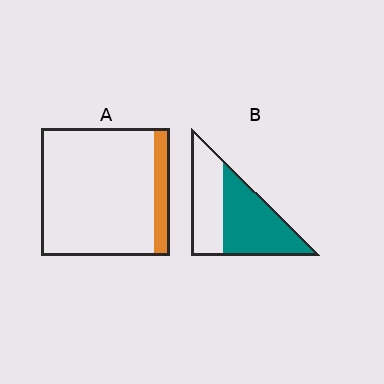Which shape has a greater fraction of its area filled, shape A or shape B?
Shape B.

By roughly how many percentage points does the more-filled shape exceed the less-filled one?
By roughly 45 percentage points (B over A).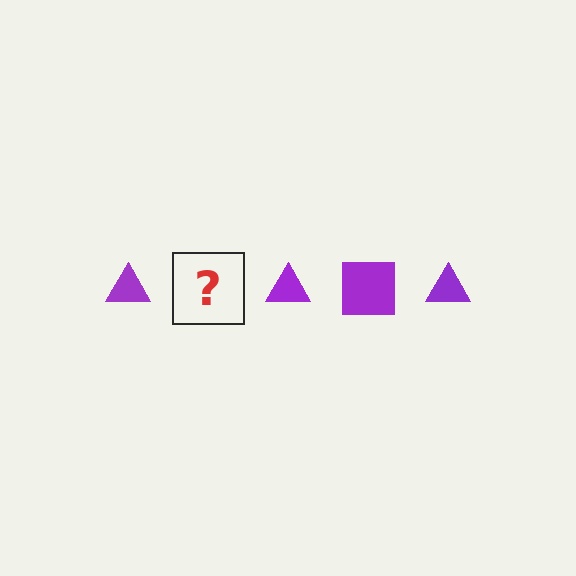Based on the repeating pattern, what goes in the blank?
The blank should be a purple square.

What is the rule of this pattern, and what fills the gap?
The rule is that the pattern cycles through triangle, square shapes in purple. The gap should be filled with a purple square.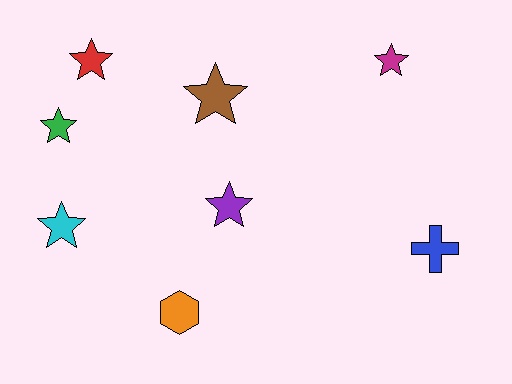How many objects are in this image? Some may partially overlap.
There are 8 objects.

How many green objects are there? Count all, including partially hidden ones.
There is 1 green object.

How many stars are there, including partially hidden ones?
There are 6 stars.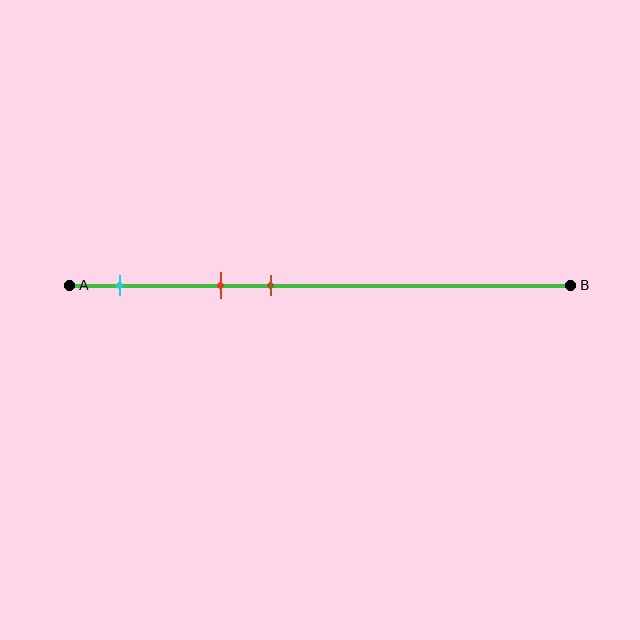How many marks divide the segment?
There are 3 marks dividing the segment.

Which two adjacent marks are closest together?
The red and brown marks are the closest adjacent pair.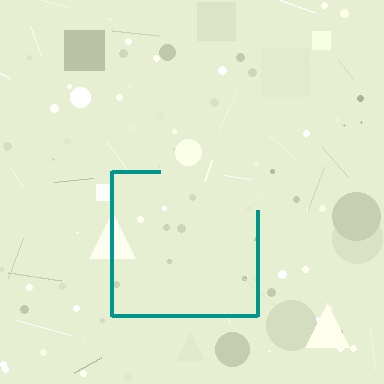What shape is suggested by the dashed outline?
The dashed outline suggests a square.